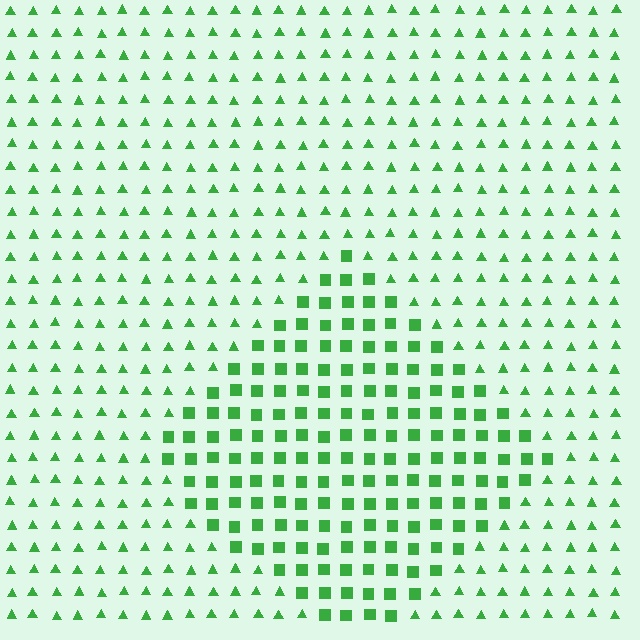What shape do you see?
I see a diamond.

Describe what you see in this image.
The image is filled with small green elements arranged in a uniform grid. A diamond-shaped region contains squares, while the surrounding area contains triangles. The boundary is defined purely by the change in element shape.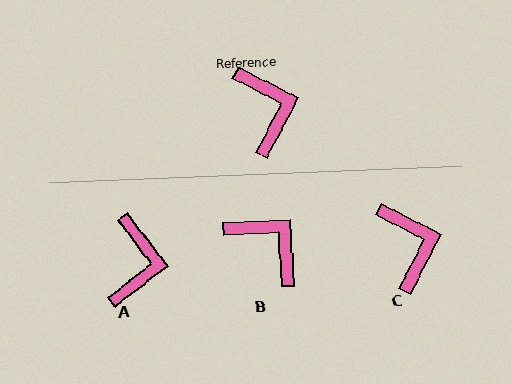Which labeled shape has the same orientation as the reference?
C.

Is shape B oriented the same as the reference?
No, it is off by about 31 degrees.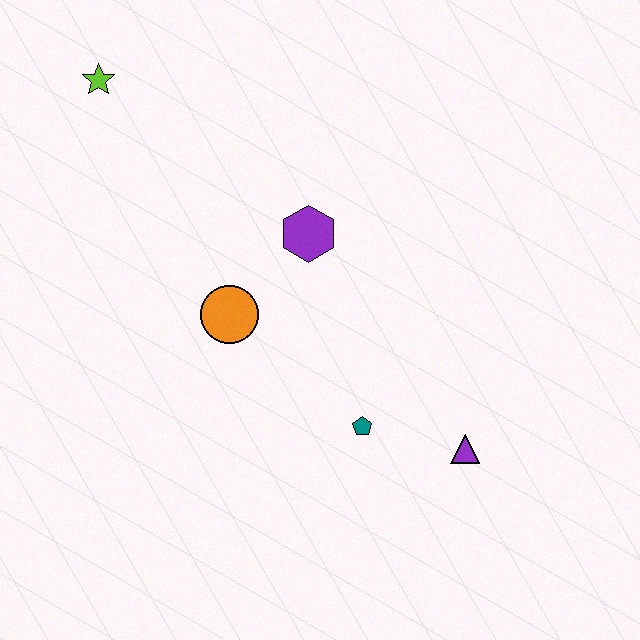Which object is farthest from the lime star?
The purple triangle is farthest from the lime star.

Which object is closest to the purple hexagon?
The orange circle is closest to the purple hexagon.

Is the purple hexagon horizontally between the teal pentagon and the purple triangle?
No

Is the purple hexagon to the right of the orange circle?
Yes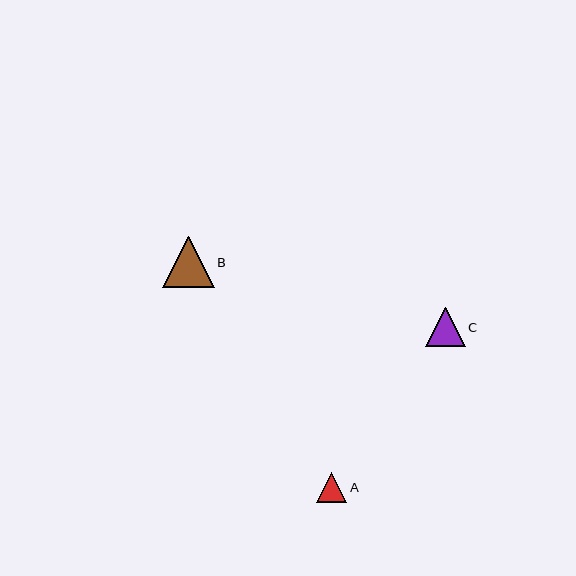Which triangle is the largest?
Triangle B is the largest with a size of approximately 52 pixels.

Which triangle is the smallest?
Triangle A is the smallest with a size of approximately 30 pixels.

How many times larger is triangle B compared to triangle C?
Triangle B is approximately 1.3 times the size of triangle C.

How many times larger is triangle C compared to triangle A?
Triangle C is approximately 1.3 times the size of triangle A.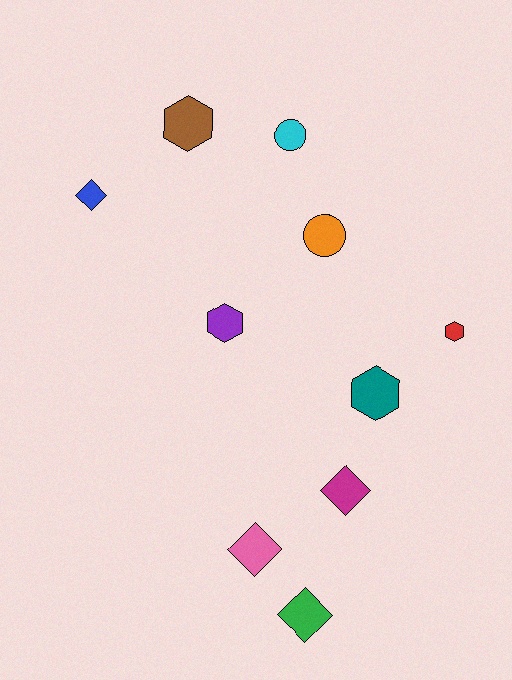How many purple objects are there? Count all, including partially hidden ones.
There is 1 purple object.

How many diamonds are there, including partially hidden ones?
There are 4 diamonds.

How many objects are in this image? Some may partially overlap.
There are 10 objects.